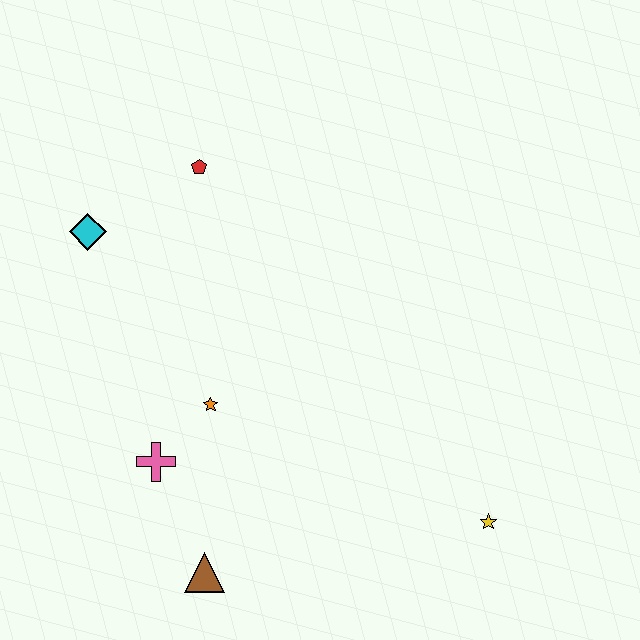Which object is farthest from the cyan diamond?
The yellow star is farthest from the cyan diamond.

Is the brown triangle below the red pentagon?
Yes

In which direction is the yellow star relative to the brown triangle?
The yellow star is to the right of the brown triangle.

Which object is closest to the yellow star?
The brown triangle is closest to the yellow star.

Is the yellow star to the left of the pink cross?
No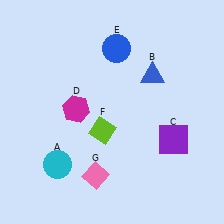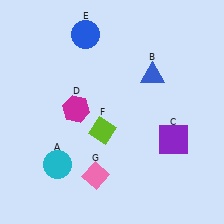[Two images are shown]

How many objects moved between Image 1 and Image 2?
1 object moved between the two images.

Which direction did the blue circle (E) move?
The blue circle (E) moved left.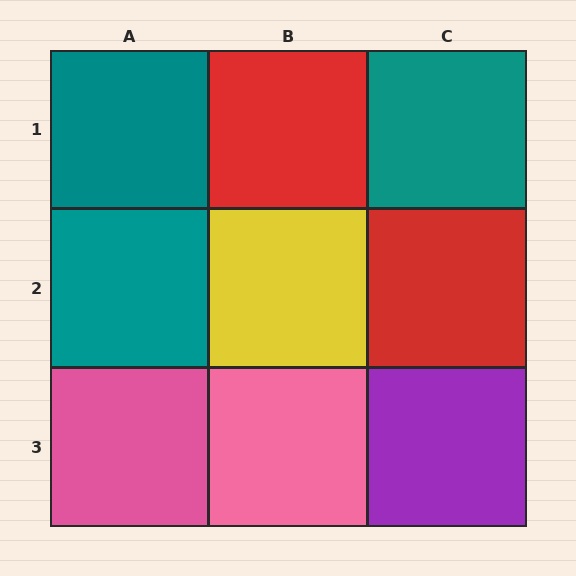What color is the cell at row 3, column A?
Pink.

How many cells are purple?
1 cell is purple.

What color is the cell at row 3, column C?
Purple.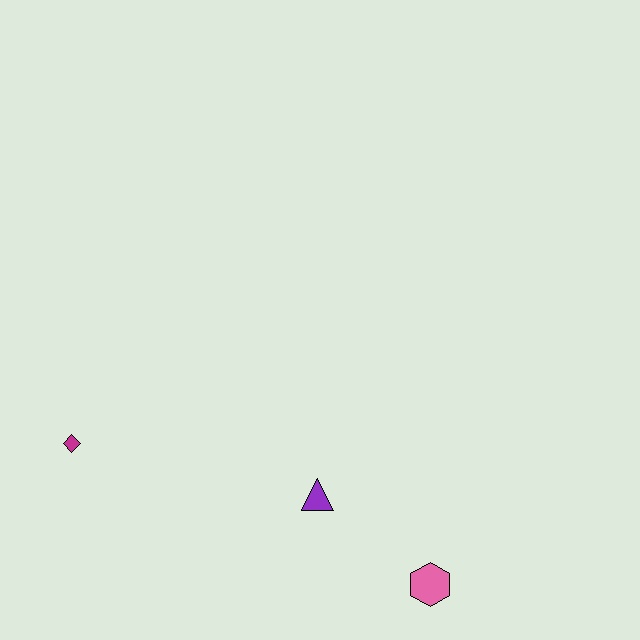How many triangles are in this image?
There is 1 triangle.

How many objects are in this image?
There are 3 objects.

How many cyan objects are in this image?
There are no cyan objects.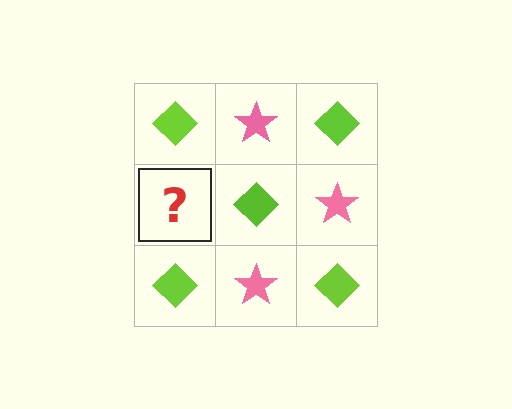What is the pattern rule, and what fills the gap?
The rule is that it alternates lime diamond and pink star in a checkerboard pattern. The gap should be filled with a pink star.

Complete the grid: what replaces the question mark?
The question mark should be replaced with a pink star.